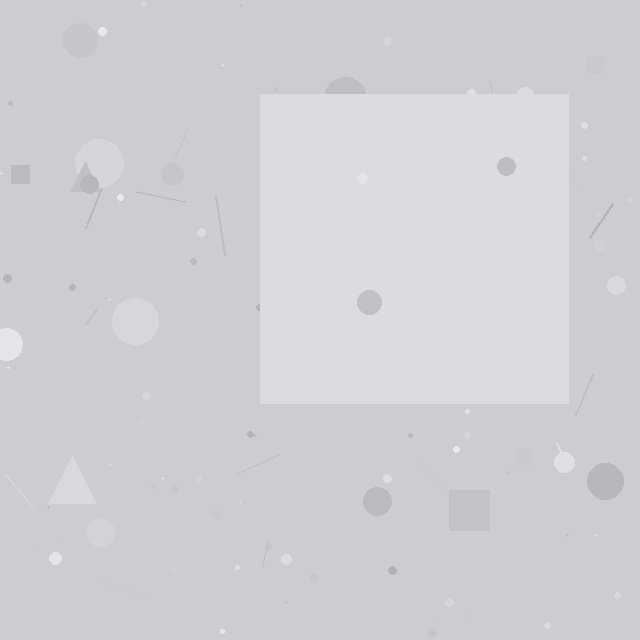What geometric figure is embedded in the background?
A square is embedded in the background.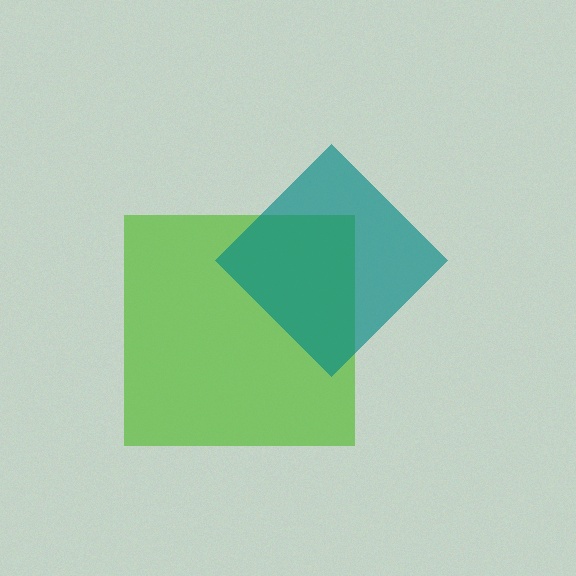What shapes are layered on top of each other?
The layered shapes are: a lime square, a teal diamond.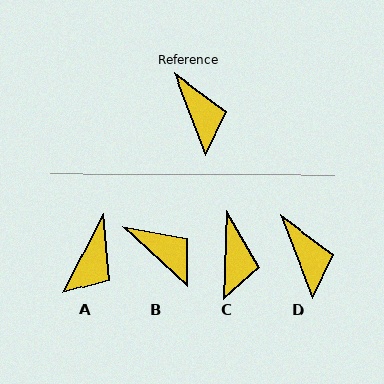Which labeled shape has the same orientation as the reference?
D.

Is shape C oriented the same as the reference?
No, it is off by about 23 degrees.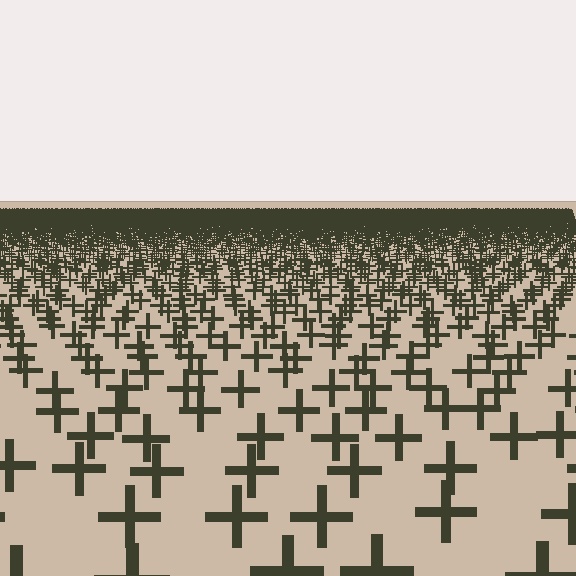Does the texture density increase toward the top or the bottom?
Density increases toward the top.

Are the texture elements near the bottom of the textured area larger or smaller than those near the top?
Larger. Near the bottom, elements are closer to the viewer and appear at a bigger on-screen size.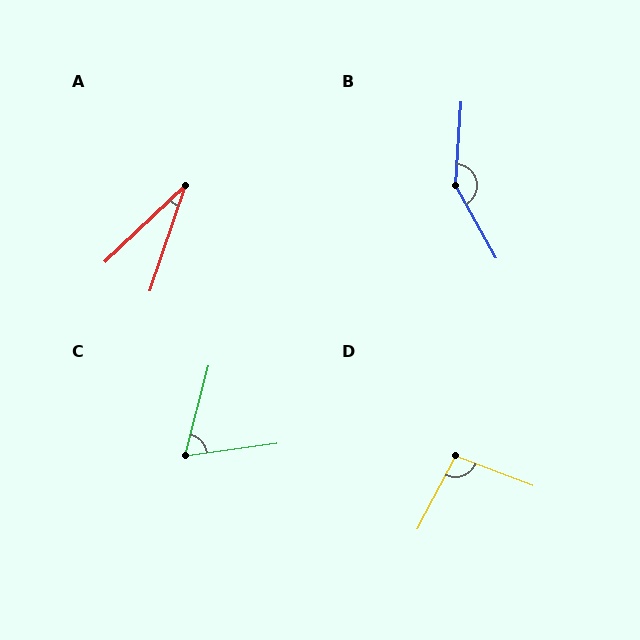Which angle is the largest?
B, at approximately 147 degrees.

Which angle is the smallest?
A, at approximately 28 degrees.